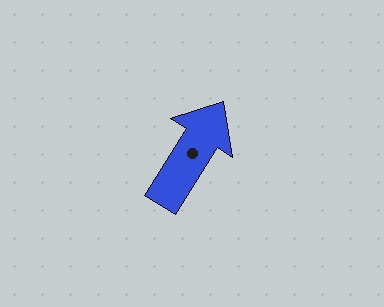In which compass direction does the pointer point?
Northeast.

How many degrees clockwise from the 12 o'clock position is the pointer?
Approximately 32 degrees.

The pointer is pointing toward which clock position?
Roughly 1 o'clock.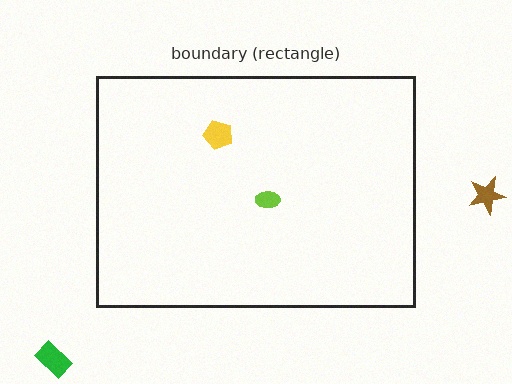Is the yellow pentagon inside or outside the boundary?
Inside.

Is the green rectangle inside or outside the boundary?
Outside.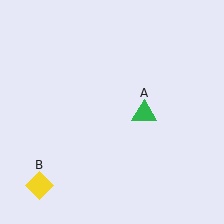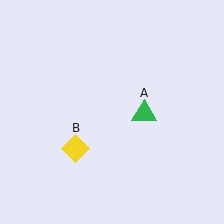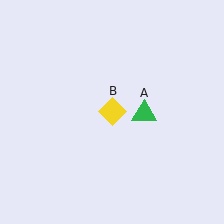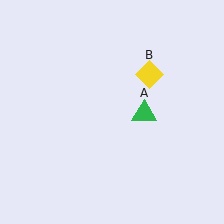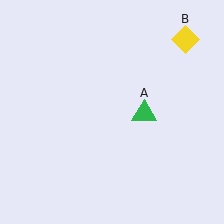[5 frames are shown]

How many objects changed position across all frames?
1 object changed position: yellow diamond (object B).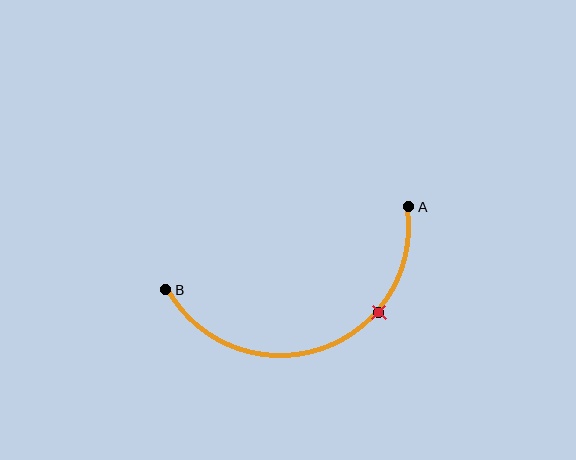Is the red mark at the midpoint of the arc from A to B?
No. The red mark lies on the arc but is closer to endpoint A. The arc midpoint would be at the point on the curve equidistant along the arc from both A and B.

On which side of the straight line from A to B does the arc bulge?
The arc bulges below the straight line connecting A and B.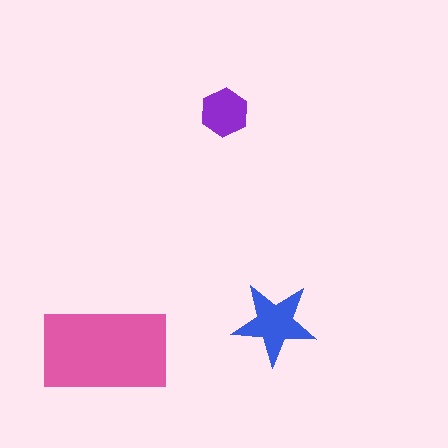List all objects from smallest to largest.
The purple hexagon, the blue star, the pink rectangle.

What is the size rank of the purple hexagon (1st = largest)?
3rd.